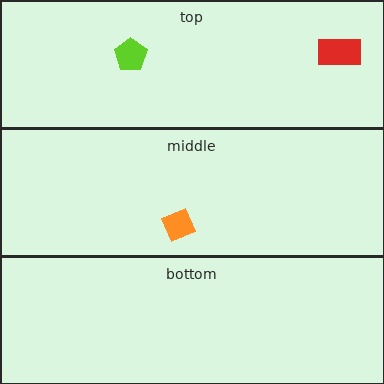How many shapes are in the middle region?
1.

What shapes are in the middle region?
The orange diamond.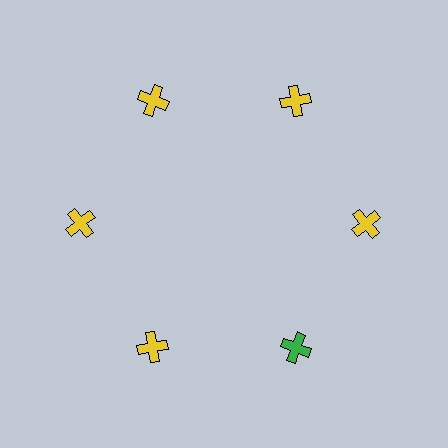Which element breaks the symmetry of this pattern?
The green cross at roughly the 5 o'clock position breaks the symmetry. All other shapes are yellow crosses.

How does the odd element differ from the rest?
It has a different color: green instead of yellow.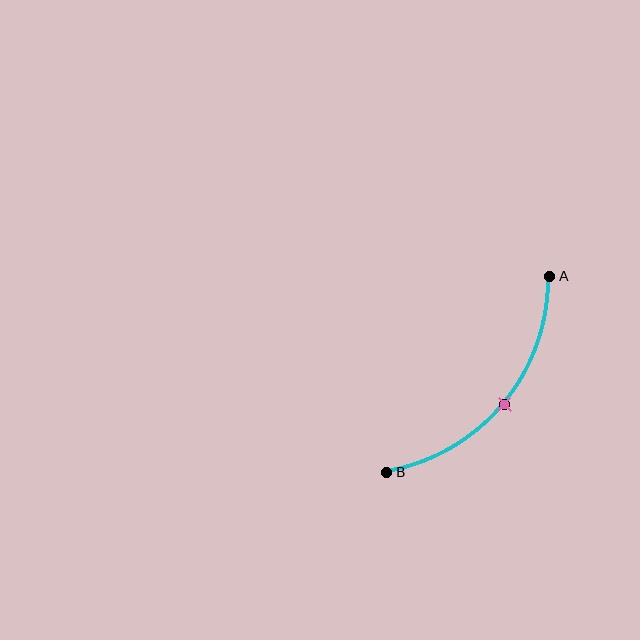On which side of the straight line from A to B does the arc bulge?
The arc bulges below and to the right of the straight line connecting A and B.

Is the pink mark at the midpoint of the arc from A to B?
Yes. The pink mark lies on the arc at equal arc-length from both A and B — it is the arc midpoint.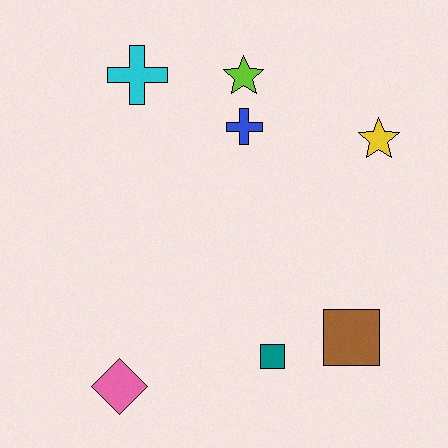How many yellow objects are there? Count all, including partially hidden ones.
There is 1 yellow object.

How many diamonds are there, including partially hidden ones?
There is 1 diamond.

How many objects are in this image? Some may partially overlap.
There are 7 objects.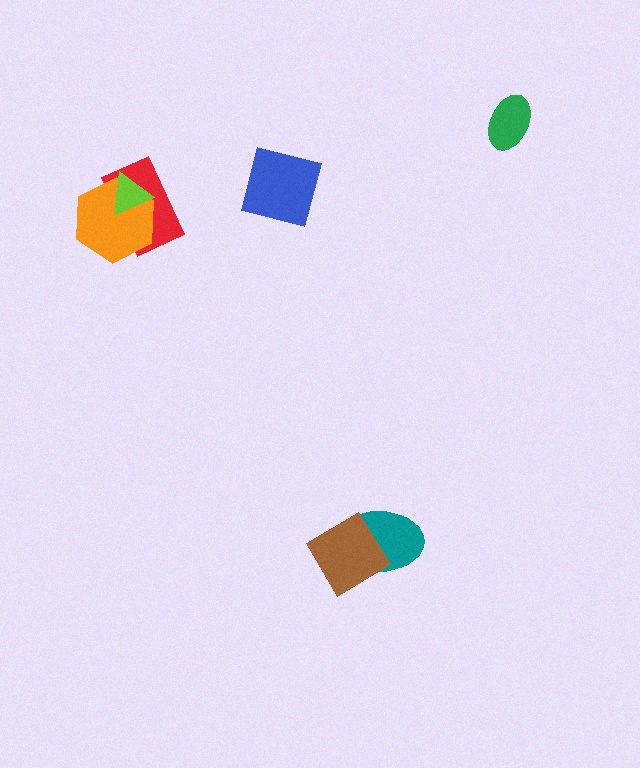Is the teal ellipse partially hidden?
Yes, it is partially covered by another shape.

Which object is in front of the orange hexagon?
The lime triangle is in front of the orange hexagon.